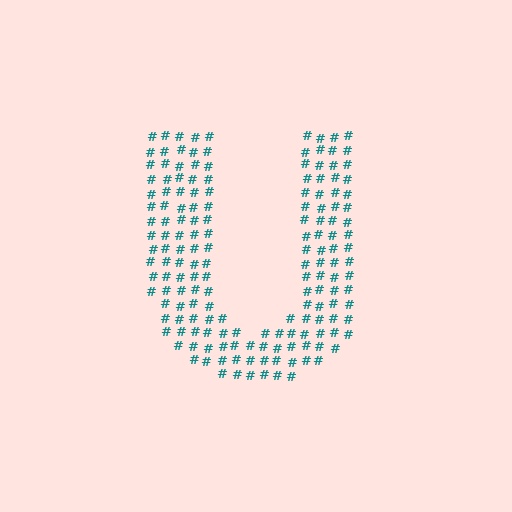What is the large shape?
The large shape is the letter U.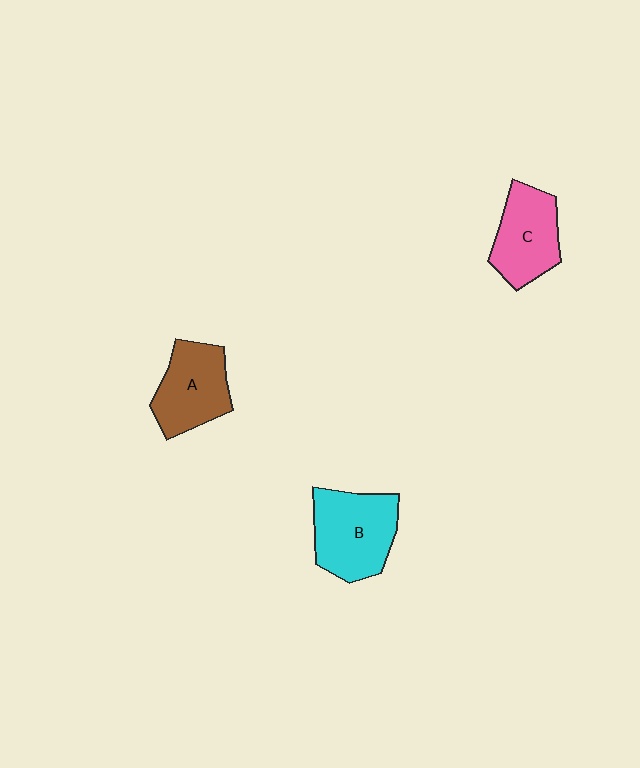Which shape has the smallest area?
Shape C (pink).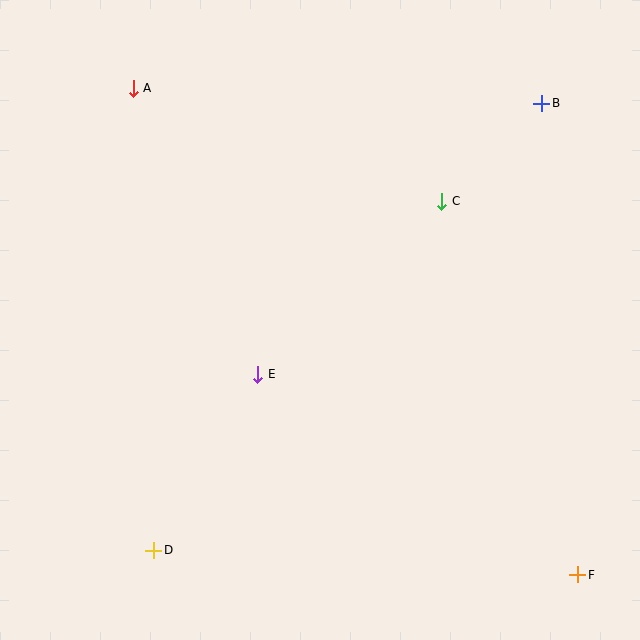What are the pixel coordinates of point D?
Point D is at (154, 550).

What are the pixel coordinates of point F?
Point F is at (578, 575).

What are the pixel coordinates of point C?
Point C is at (442, 201).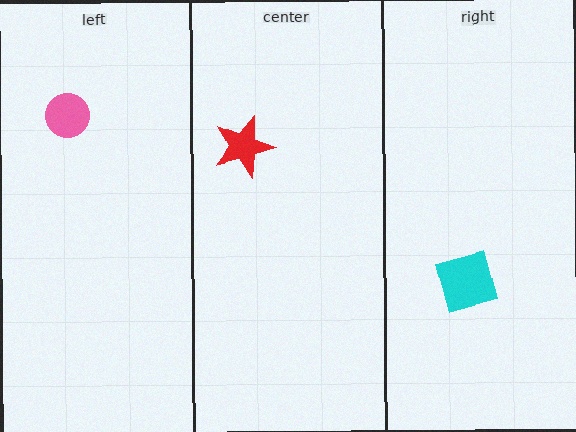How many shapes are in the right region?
1.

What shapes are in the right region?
The cyan square.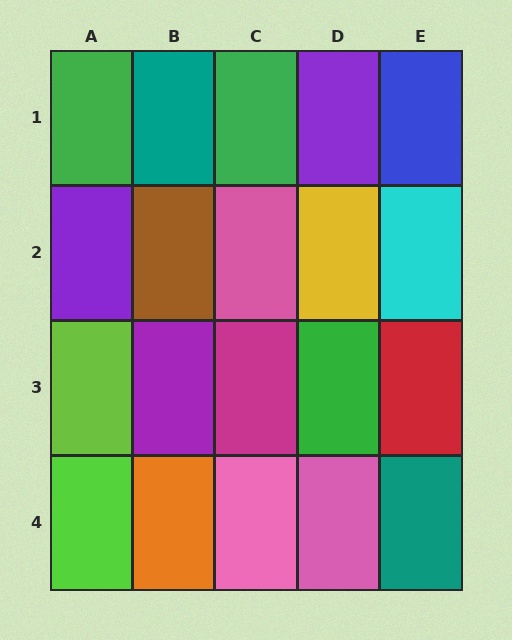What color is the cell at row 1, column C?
Green.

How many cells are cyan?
1 cell is cyan.